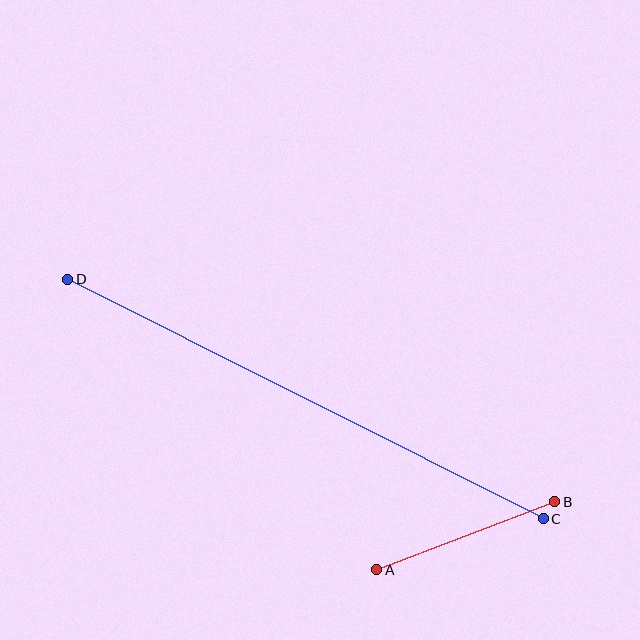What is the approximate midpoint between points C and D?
The midpoint is at approximately (305, 399) pixels.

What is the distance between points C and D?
The distance is approximately 532 pixels.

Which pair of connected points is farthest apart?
Points C and D are farthest apart.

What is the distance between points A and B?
The distance is approximately 191 pixels.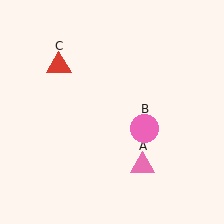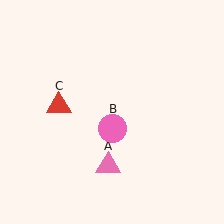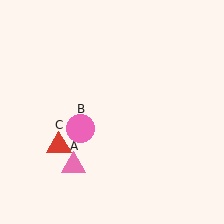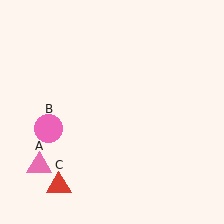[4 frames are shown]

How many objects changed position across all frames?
3 objects changed position: pink triangle (object A), pink circle (object B), red triangle (object C).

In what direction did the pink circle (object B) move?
The pink circle (object B) moved left.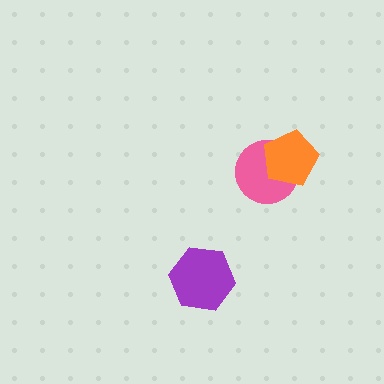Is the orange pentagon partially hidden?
No, no other shape covers it.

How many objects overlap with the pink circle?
1 object overlaps with the pink circle.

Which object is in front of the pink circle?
The orange pentagon is in front of the pink circle.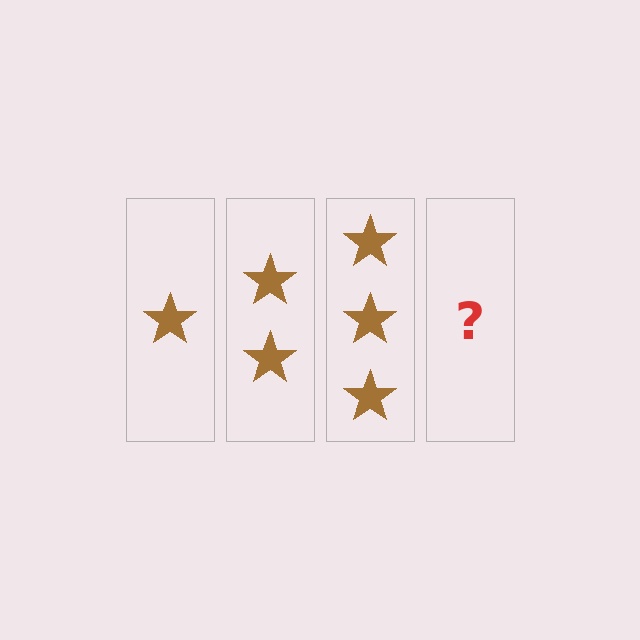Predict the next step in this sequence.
The next step is 4 stars.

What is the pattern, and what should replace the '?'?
The pattern is that each step adds one more star. The '?' should be 4 stars.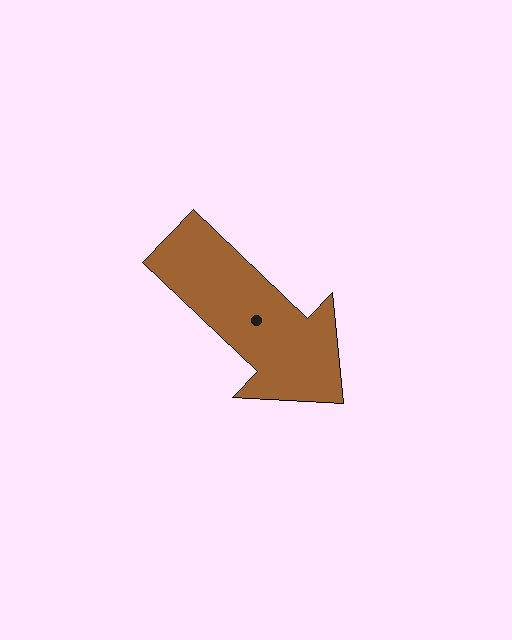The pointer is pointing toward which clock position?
Roughly 4 o'clock.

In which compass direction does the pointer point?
Southeast.